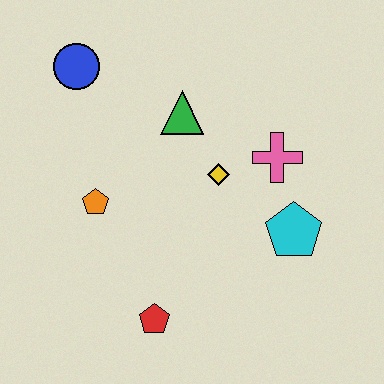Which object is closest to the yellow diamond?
The pink cross is closest to the yellow diamond.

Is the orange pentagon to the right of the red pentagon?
No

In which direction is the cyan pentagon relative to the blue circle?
The cyan pentagon is to the right of the blue circle.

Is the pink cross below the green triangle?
Yes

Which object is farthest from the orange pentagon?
The cyan pentagon is farthest from the orange pentagon.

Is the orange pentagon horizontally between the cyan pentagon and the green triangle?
No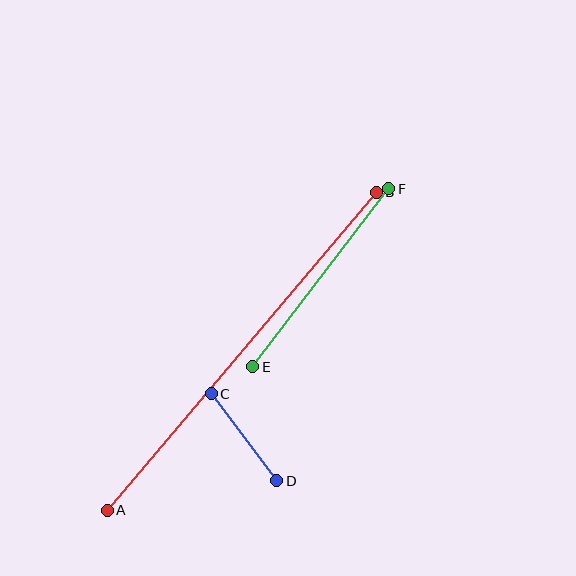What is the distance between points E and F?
The distance is approximately 224 pixels.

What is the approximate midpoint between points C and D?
The midpoint is at approximately (244, 437) pixels.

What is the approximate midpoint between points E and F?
The midpoint is at approximately (321, 278) pixels.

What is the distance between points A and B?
The distance is approximately 417 pixels.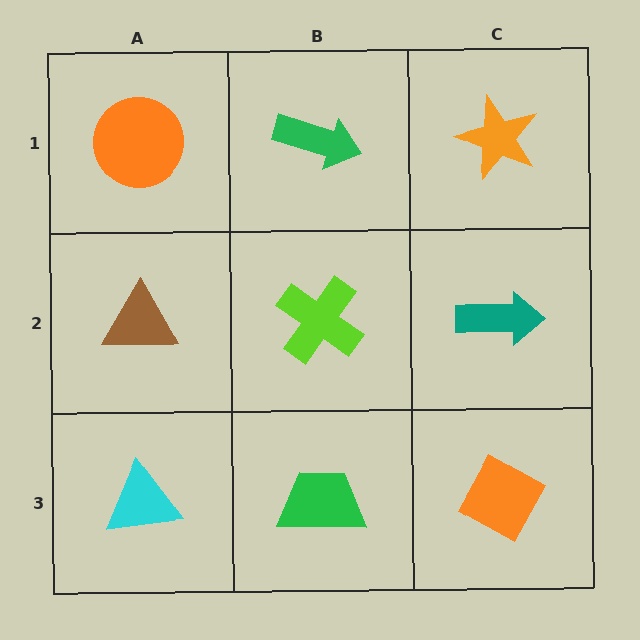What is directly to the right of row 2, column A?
A lime cross.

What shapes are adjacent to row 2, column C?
An orange star (row 1, column C), an orange diamond (row 3, column C), a lime cross (row 2, column B).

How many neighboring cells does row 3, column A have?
2.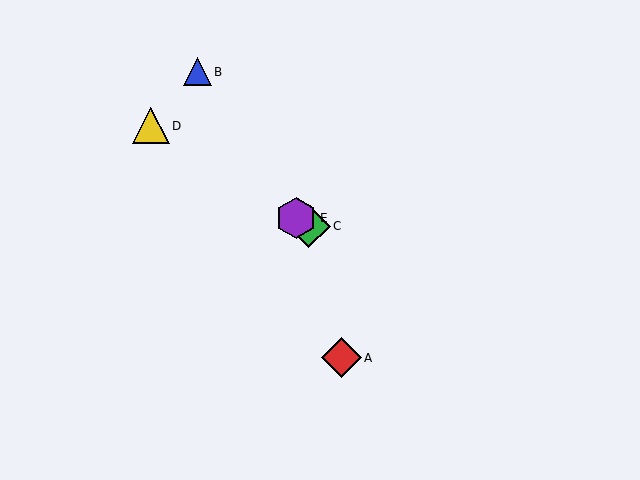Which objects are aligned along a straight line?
Objects C, D, E are aligned along a straight line.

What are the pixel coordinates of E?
Object E is at (296, 218).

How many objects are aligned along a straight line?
3 objects (C, D, E) are aligned along a straight line.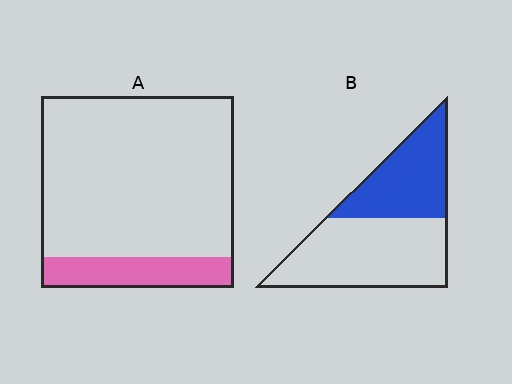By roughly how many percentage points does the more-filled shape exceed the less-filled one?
By roughly 25 percentage points (B over A).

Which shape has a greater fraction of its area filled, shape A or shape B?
Shape B.